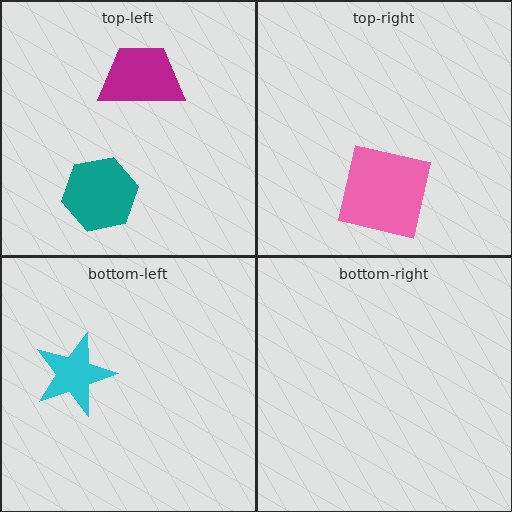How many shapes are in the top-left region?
2.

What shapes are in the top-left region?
The magenta trapezoid, the teal hexagon.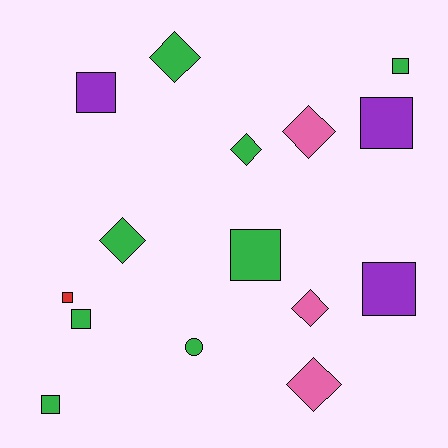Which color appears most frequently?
Green, with 8 objects.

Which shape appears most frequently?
Square, with 8 objects.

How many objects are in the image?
There are 15 objects.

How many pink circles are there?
There are no pink circles.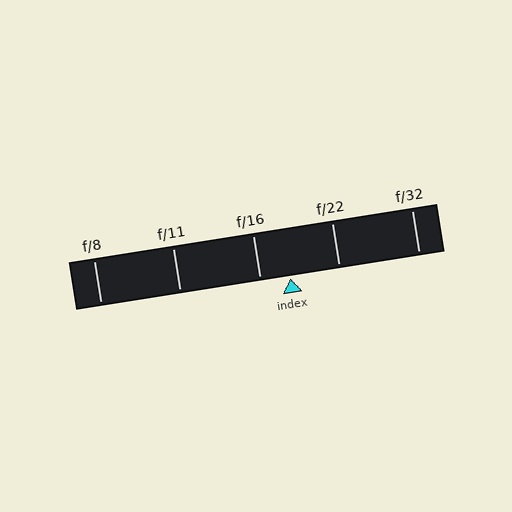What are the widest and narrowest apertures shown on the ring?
The widest aperture shown is f/8 and the narrowest is f/32.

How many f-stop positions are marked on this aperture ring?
There are 5 f-stop positions marked.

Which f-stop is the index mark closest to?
The index mark is closest to f/16.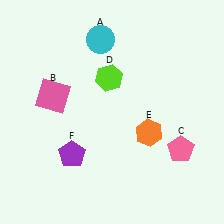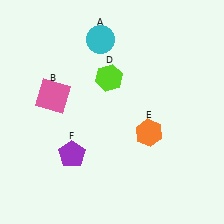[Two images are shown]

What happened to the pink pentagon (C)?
The pink pentagon (C) was removed in Image 2. It was in the bottom-right area of Image 1.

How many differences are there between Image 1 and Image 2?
There is 1 difference between the two images.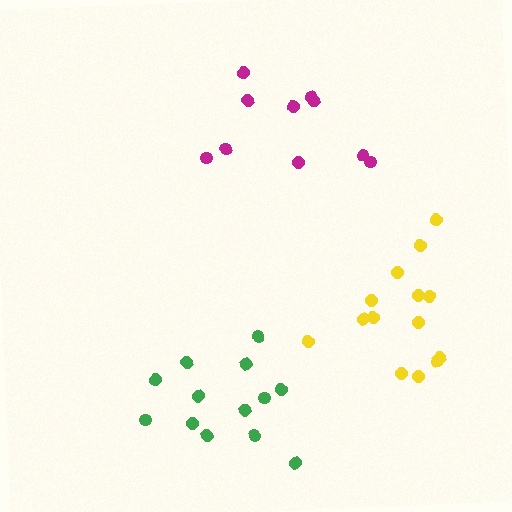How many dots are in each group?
Group 1: 10 dots, Group 2: 14 dots, Group 3: 13 dots (37 total).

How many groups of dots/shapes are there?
There are 3 groups.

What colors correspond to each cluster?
The clusters are colored: magenta, yellow, green.